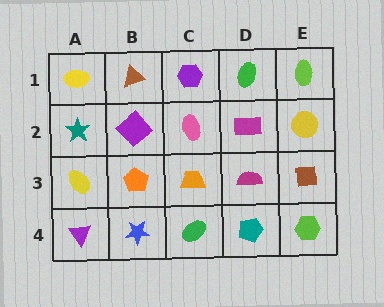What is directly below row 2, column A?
A yellow ellipse.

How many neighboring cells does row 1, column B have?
3.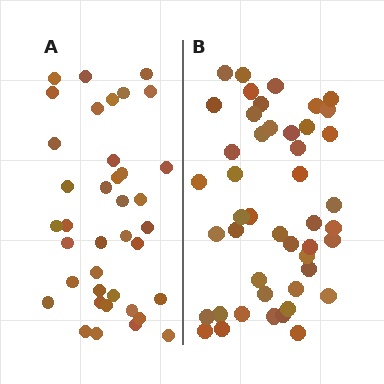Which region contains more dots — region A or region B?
Region B (the right region) has more dots.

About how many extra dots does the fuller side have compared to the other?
Region B has roughly 8 or so more dots than region A.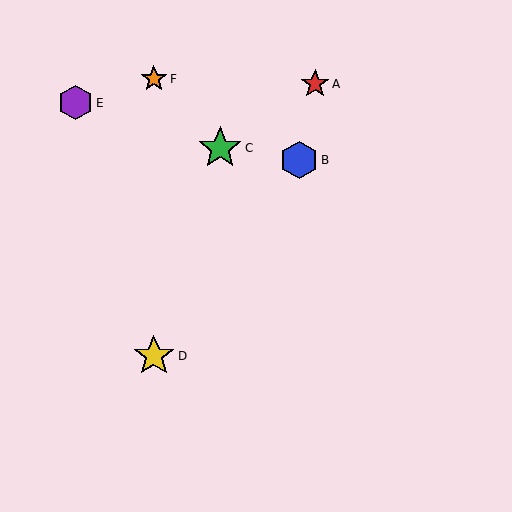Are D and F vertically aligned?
Yes, both are at x≈154.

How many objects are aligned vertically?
2 objects (D, F) are aligned vertically.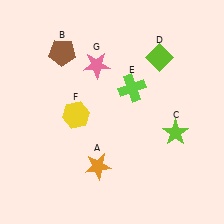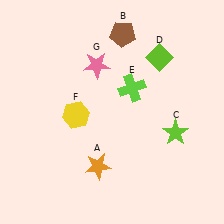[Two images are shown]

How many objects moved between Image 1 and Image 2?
1 object moved between the two images.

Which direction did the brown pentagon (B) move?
The brown pentagon (B) moved right.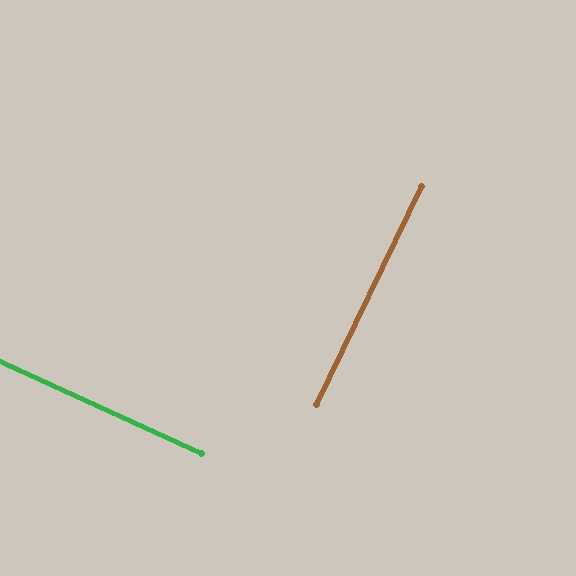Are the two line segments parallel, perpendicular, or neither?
Perpendicular — they meet at approximately 89°.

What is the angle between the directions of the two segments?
Approximately 89 degrees.